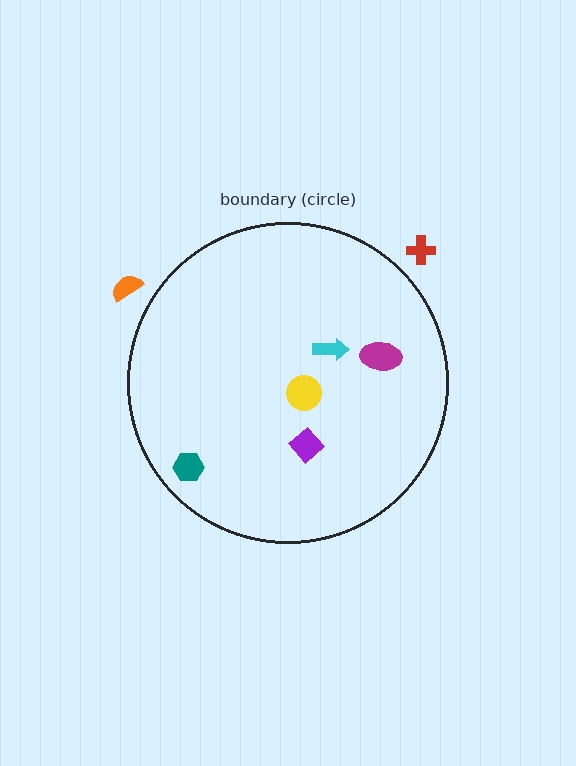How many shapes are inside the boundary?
5 inside, 2 outside.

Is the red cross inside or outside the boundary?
Outside.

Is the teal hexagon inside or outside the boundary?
Inside.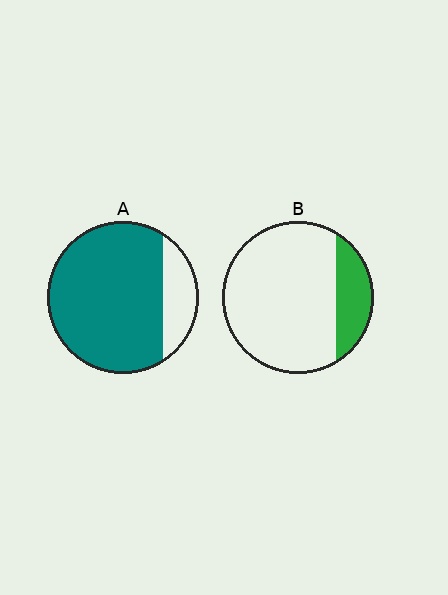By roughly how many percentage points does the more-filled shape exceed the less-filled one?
By roughly 60 percentage points (A over B).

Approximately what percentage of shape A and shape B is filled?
A is approximately 80% and B is approximately 20%.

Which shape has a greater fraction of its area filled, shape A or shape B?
Shape A.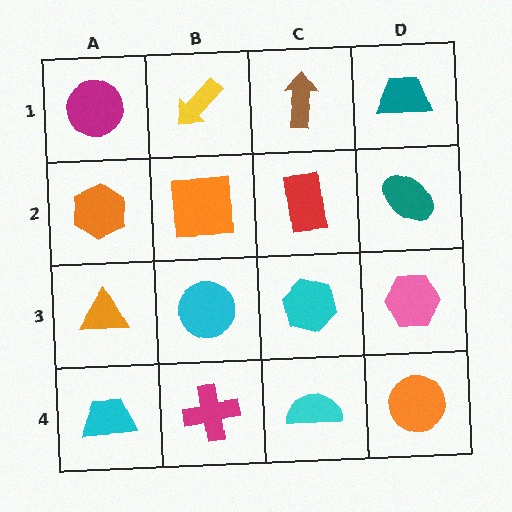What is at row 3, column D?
A pink hexagon.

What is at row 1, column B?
A yellow arrow.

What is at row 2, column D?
A teal ellipse.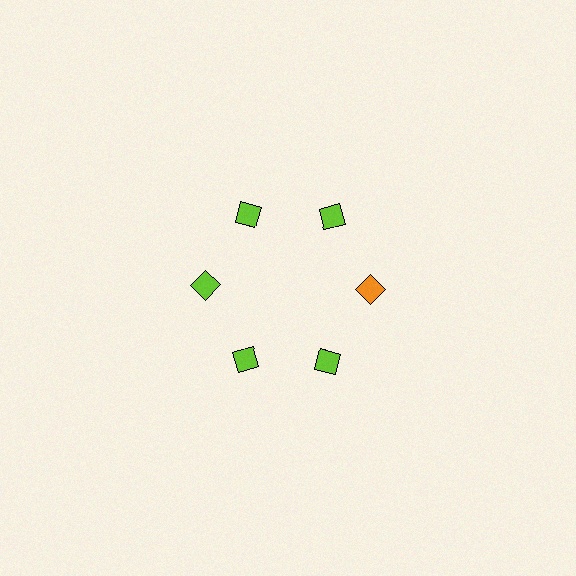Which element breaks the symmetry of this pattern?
The orange diamond at roughly the 3 o'clock position breaks the symmetry. All other shapes are lime diamonds.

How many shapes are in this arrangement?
There are 6 shapes arranged in a ring pattern.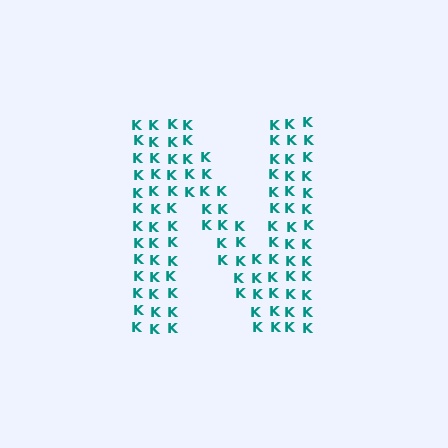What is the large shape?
The large shape is the letter N.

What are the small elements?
The small elements are letter K's.